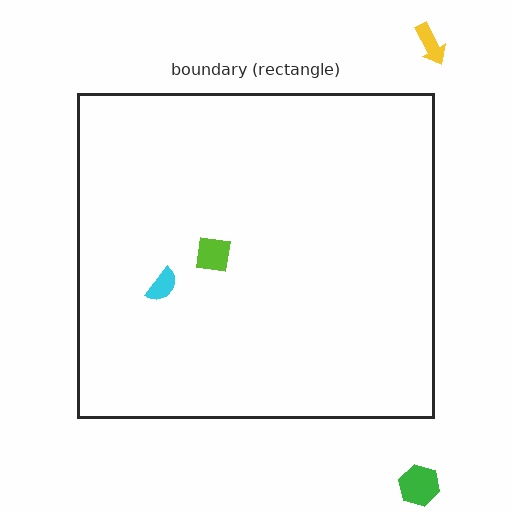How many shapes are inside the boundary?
2 inside, 2 outside.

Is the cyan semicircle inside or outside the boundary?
Inside.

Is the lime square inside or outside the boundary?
Inside.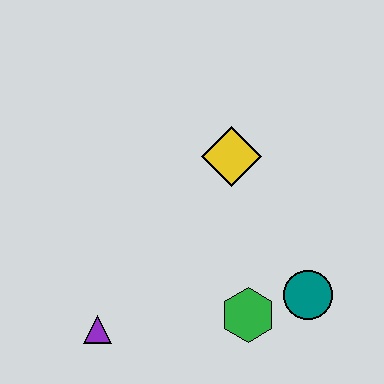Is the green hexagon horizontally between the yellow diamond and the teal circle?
Yes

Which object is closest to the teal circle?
The green hexagon is closest to the teal circle.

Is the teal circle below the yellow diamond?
Yes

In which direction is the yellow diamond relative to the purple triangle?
The yellow diamond is above the purple triangle.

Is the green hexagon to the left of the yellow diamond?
No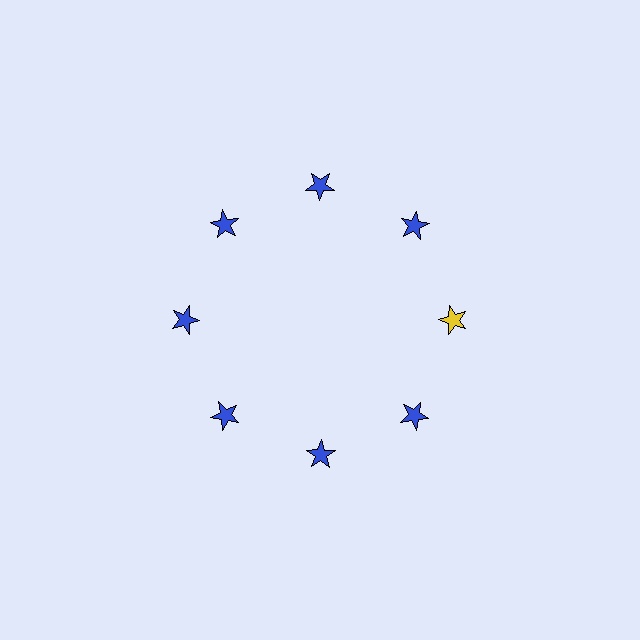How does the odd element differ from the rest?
It has a different color: yellow instead of blue.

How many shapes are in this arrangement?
There are 8 shapes arranged in a ring pattern.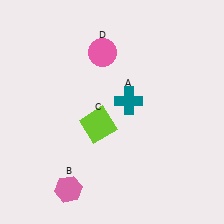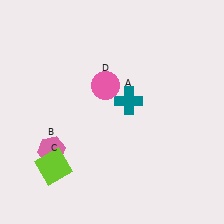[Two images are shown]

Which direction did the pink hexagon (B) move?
The pink hexagon (B) moved up.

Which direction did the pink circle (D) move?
The pink circle (D) moved down.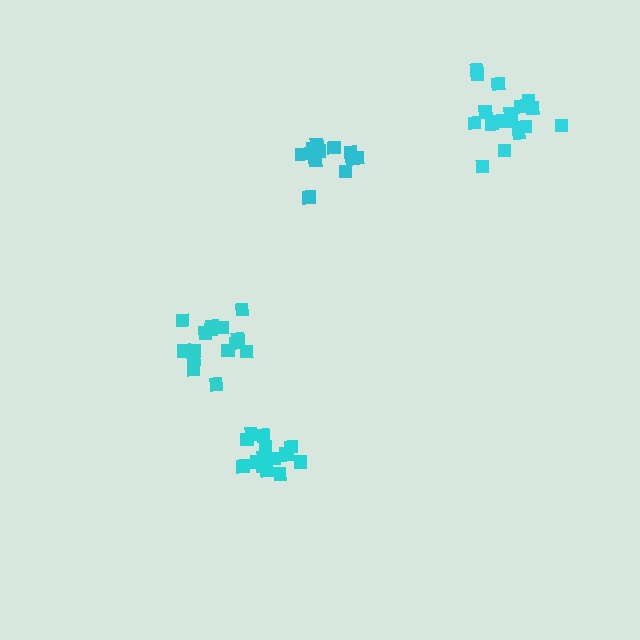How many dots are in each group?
Group 1: 15 dots, Group 2: 11 dots, Group 3: 17 dots, Group 4: 17 dots (60 total).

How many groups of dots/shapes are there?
There are 4 groups.